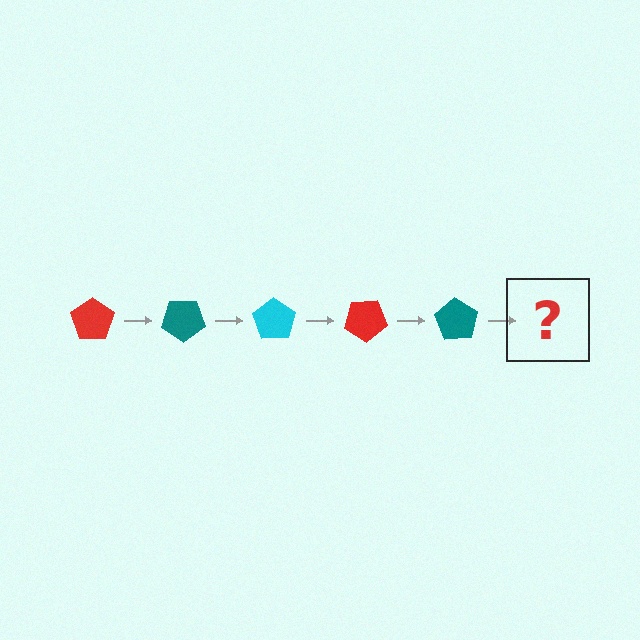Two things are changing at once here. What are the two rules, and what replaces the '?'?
The two rules are that it rotates 35 degrees each step and the color cycles through red, teal, and cyan. The '?' should be a cyan pentagon, rotated 175 degrees from the start.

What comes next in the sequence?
The next element should be a cyan pentagon, rotated 175 degrees from the start.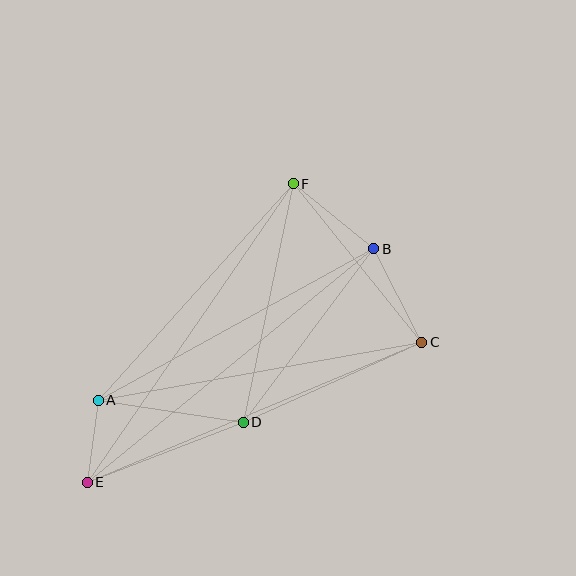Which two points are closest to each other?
Points A and E are closest to each other.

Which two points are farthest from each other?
Points B and E are farthest from each other.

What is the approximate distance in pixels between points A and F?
The distance between A and F is approximately 291 pixels.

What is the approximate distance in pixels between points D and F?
The distance between D and F is approximately 243 pixels.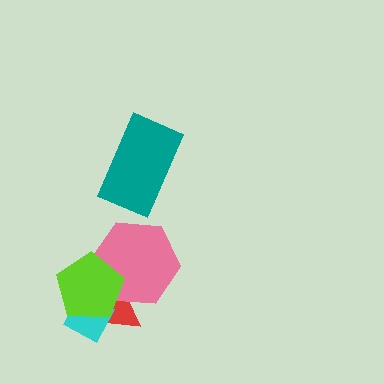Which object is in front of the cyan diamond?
The lime pentagon is in front of the cyan diamond.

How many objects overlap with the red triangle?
3 objects overlap with the red triangle.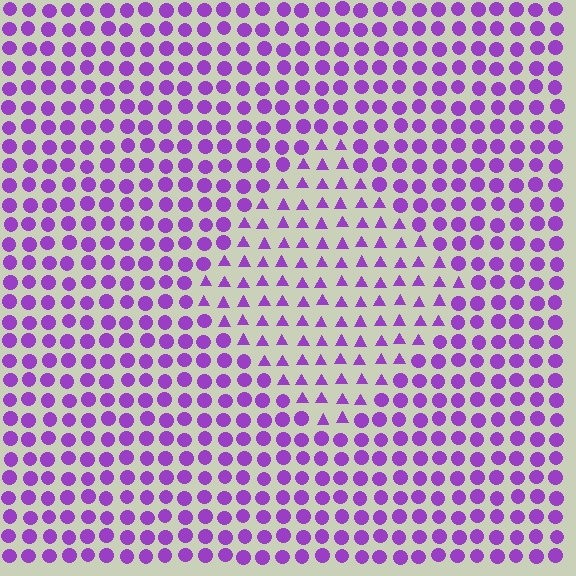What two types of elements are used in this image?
The image uses triangles inside the diamond region and circles outside it.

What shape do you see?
I see a diamond.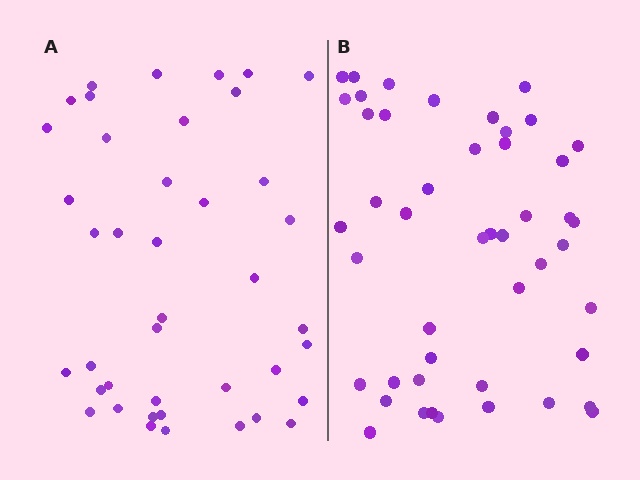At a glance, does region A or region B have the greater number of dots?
Region B (the right region) has more dots.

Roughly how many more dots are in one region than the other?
Region B has about 6 more dots than region A.